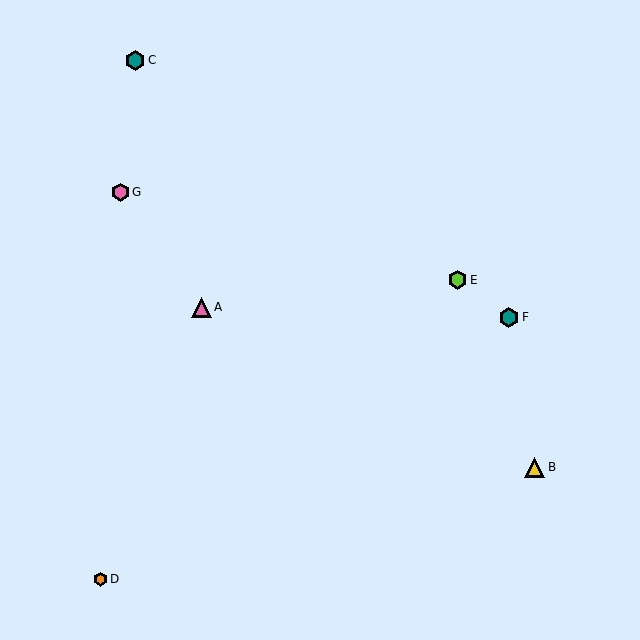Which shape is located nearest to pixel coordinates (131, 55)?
The teal hexagon (labeled C) at (135, 60) is nearest to that location.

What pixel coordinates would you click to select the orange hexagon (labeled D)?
Click at (100, 579) to select the orange hexagon D.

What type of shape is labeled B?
Shape B is a yellow triangle.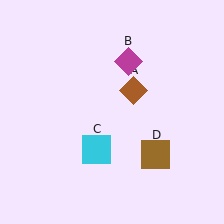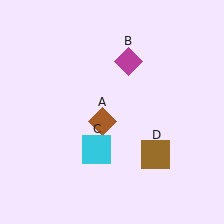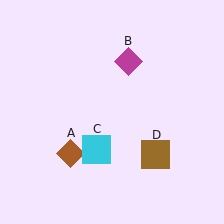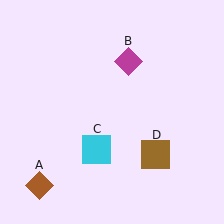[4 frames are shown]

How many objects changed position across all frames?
1 object changed position: brown diamond (object A).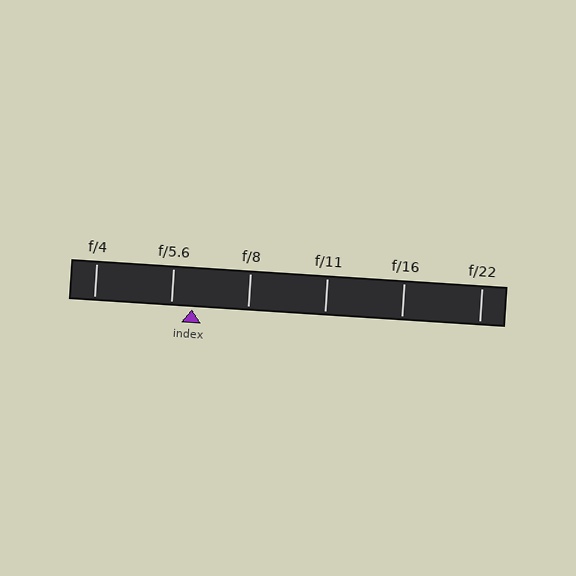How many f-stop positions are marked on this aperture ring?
There are 6 f-stop positions marked.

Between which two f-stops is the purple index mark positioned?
The index mark is between f/5.6 and f/8.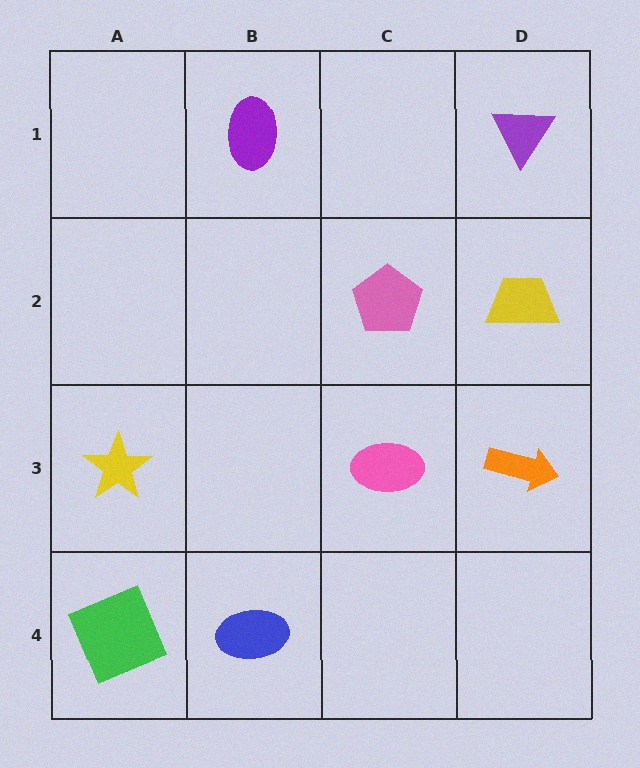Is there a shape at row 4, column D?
No, that cell is empty.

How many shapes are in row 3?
3 shapes.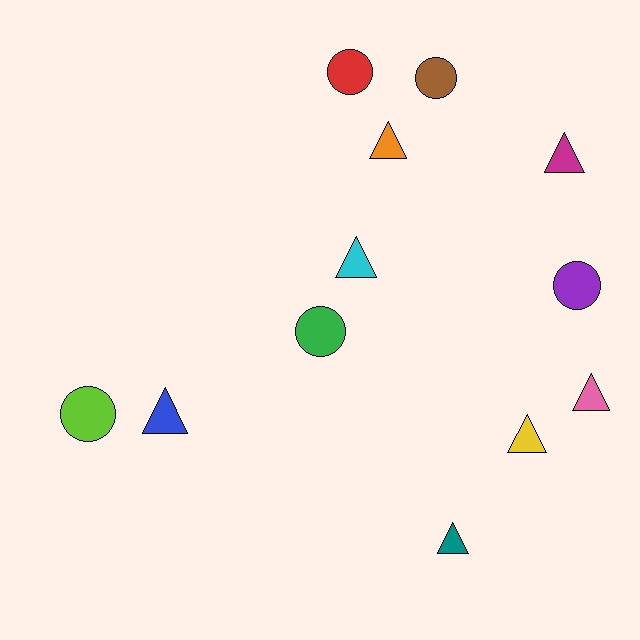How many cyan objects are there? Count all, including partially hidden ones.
There is 1 cyan object.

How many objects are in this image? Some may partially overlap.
There are 12 objects.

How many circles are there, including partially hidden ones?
There are 5 circles.